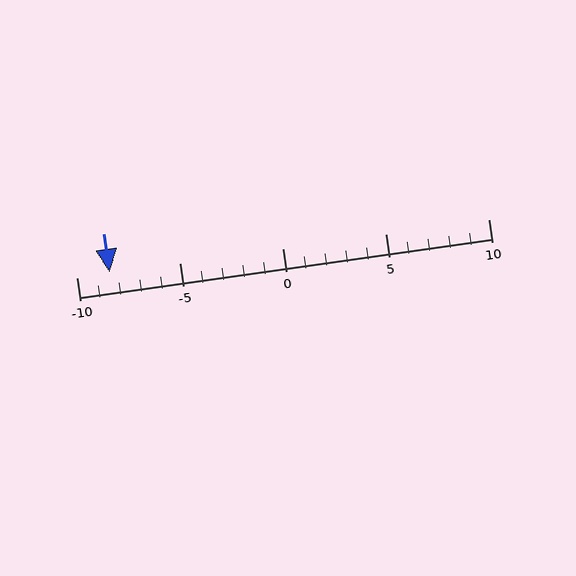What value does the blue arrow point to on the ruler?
The blue arrow points to approximately -8.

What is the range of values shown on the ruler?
The ruler shows values from -10 to 10.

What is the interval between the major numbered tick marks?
The major tick marks are spaced 5 units apart.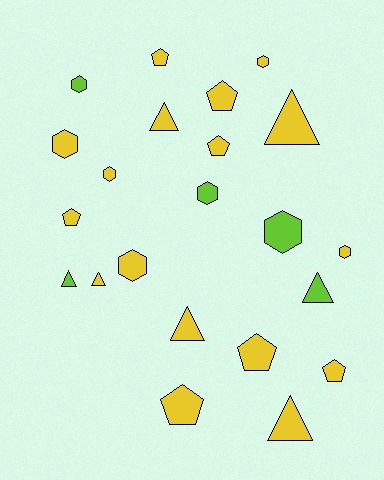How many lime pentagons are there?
There are no lime pentagons.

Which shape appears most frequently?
Hexagon, with 8 objects.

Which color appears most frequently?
Yellow, with 17 objects.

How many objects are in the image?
There are 22 objects.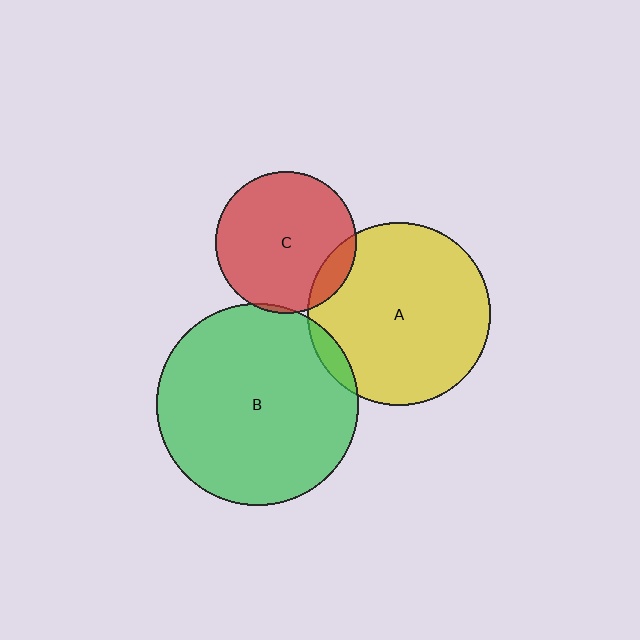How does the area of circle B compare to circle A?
Approximately 1.2 times.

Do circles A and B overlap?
Yes.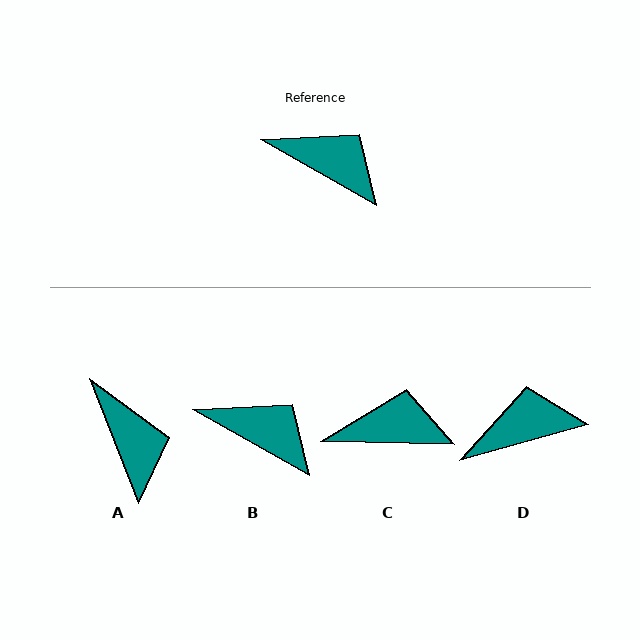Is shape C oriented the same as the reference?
No, it is off by about 28 degrees.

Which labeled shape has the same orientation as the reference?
B.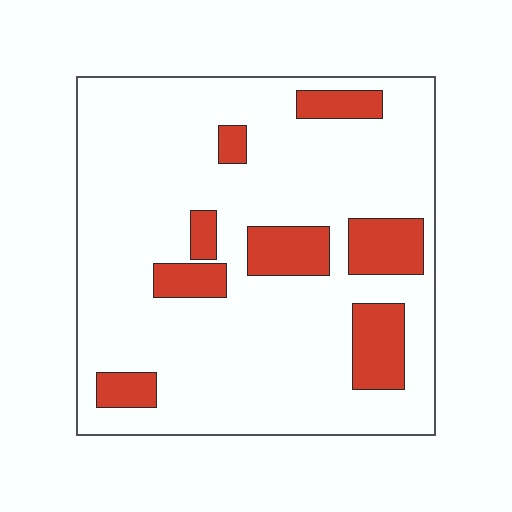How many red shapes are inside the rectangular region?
8.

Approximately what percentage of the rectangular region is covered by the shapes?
Approximately 20%.